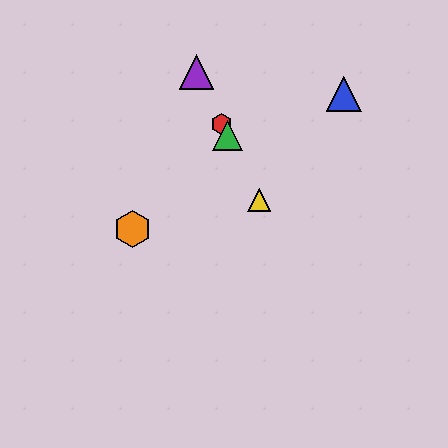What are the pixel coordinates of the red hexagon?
The red hexagon is at (222, 124).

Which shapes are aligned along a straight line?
The red hexagon, the green triangle, the yellow triangle, the purple triangle are aligned along a straight line.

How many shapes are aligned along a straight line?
4 shapes (the red hexagon, the green triangle, the yellow triangle, the purple triangle) are aligned along a straight line.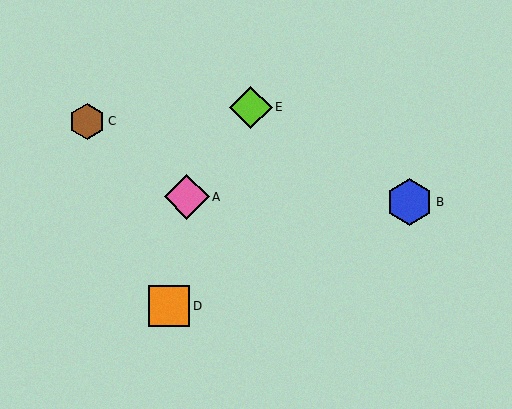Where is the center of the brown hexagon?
The center of the brown hexagon is at (87, 121).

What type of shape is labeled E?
Shape E is a lime diamond.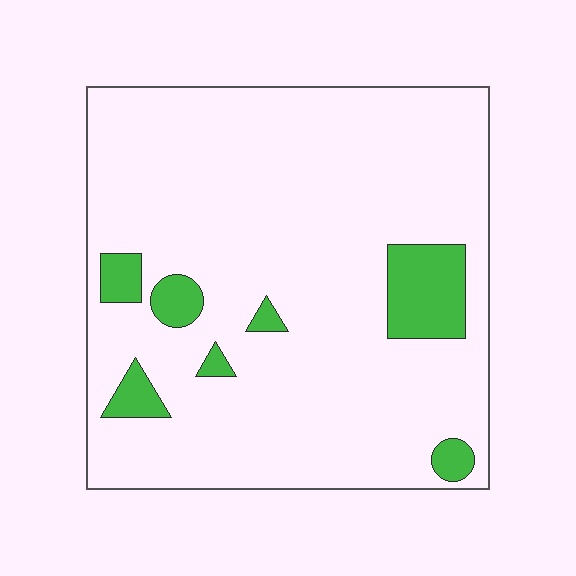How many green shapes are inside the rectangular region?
7.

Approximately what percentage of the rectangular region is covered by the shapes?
Approximately 10%.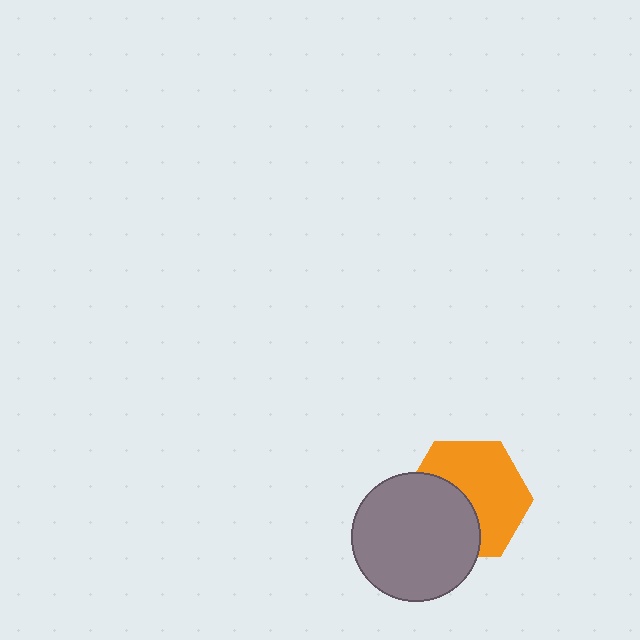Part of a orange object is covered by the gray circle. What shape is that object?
It is a hexagon.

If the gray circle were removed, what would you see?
You would see the complete orange hexagon.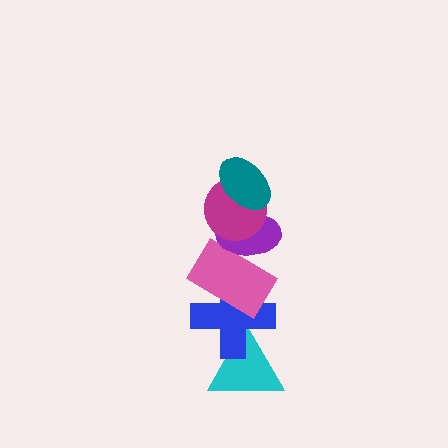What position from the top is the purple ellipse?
The purple ellipse is 3rd from the top.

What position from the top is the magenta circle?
The magenta circle is 2nd from the top.